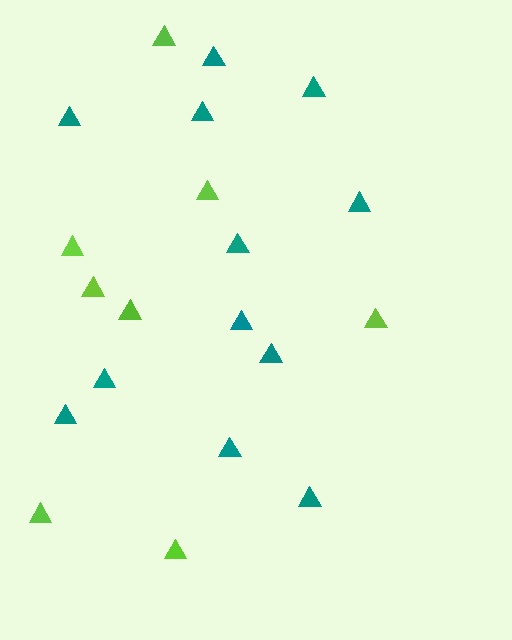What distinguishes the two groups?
There are 2 groups: one group of teal triangles (12) and one group of lime triangles (8).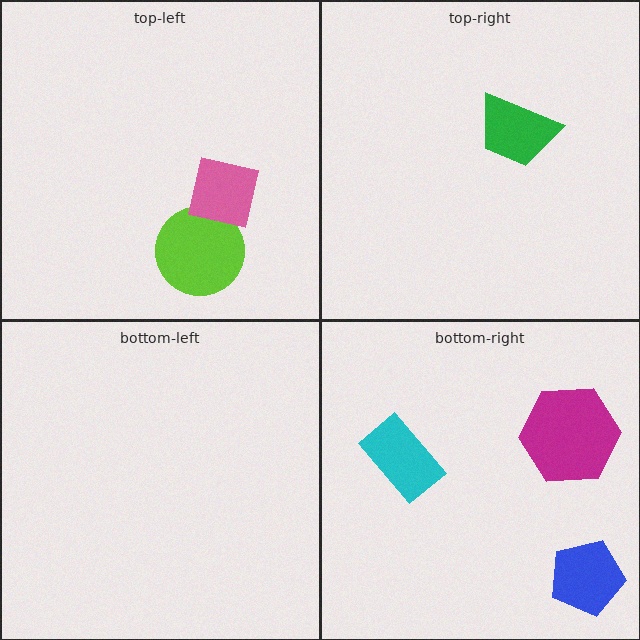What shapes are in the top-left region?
The lime circle, the pink square.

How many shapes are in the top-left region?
2.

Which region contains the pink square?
The top-left region.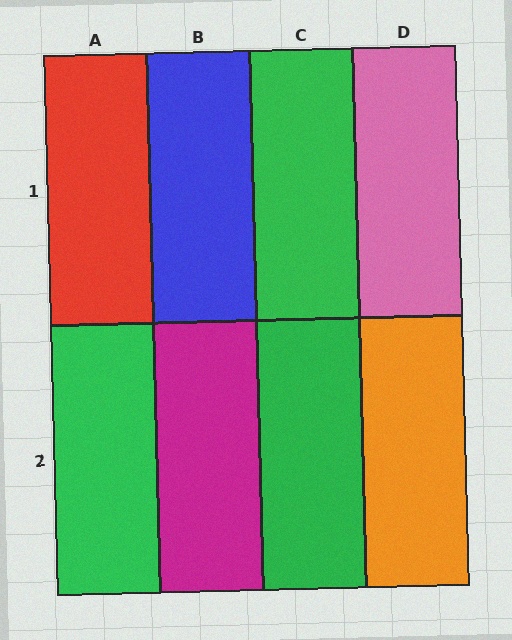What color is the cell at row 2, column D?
Orange.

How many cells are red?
1 cell is red.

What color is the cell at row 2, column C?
Green.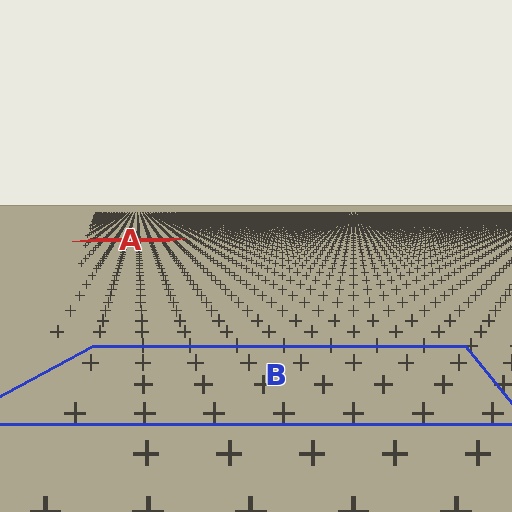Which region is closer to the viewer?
Region B is closer. The texture elements there are larger and more spread out.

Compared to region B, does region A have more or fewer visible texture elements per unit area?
Region A has more texture elements per unit area — they are packed more densely because it is farther away.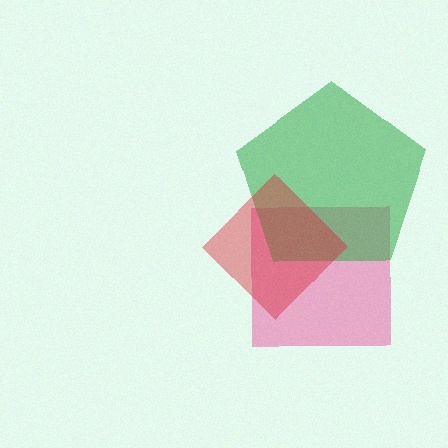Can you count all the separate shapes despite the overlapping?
Yes, there are 3 separate shapes.